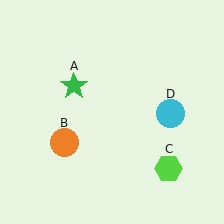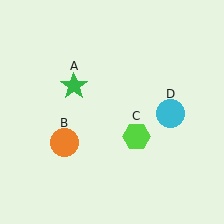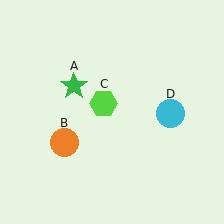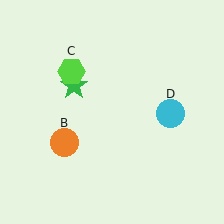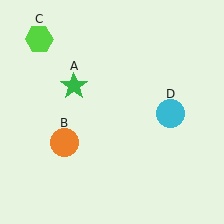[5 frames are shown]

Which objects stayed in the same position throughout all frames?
Green star (object A) and orange circle (object B) and cyan circle (object D) remained stationary.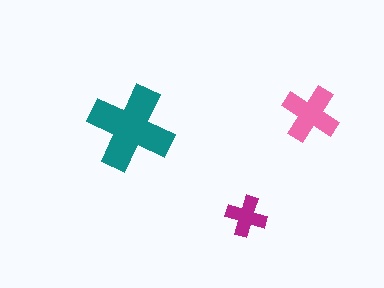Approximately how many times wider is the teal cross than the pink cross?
About 1.5 times wider.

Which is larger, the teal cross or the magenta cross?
The teal one.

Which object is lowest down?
The magenta cross is bottommost.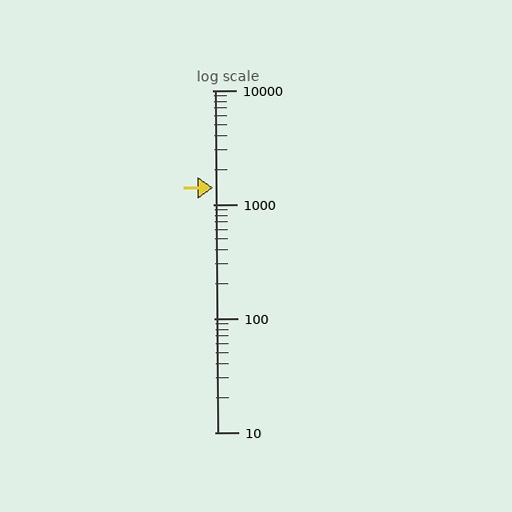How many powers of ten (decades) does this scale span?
The scale spans 3 decades, from 10 to 10000.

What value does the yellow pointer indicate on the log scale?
The pointer indicates approximately 1400.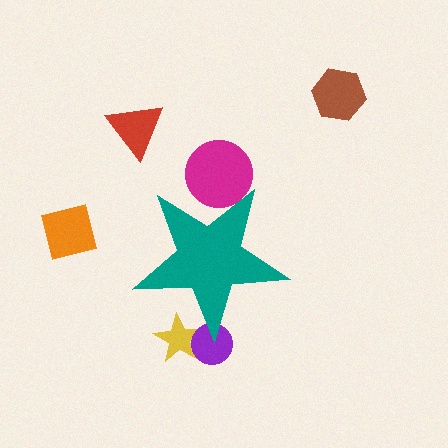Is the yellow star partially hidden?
Yes, the yellow star is partially hidden behind the teal star.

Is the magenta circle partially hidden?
Yes, the magenta circle is partially hidden behind the teal star.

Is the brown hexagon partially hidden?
No, the brown hexagon is fully visible.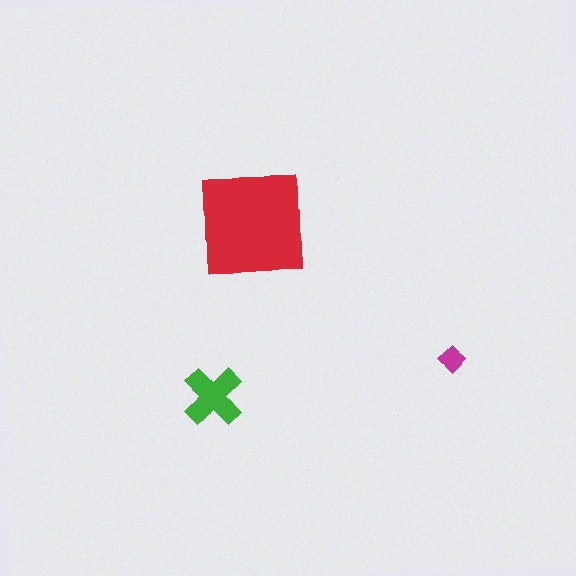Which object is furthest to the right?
The magenta diamond is rightmost.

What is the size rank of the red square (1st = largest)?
1st.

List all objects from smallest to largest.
The magenta diamond, the green cross, the red square.